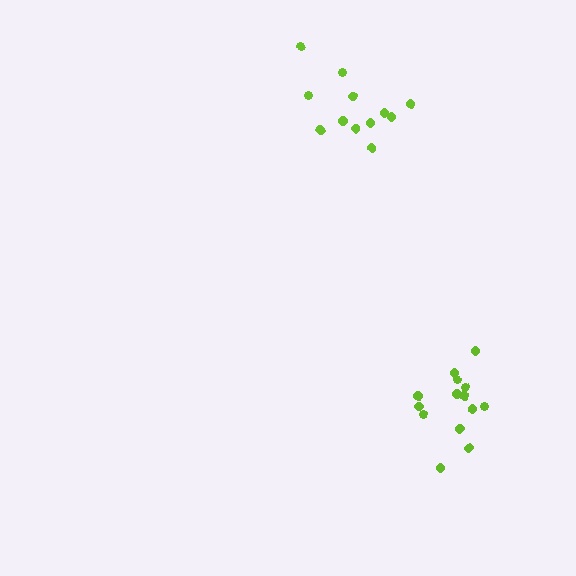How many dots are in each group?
Group 1: 15 dots, Group 2: 12 dots (27 total).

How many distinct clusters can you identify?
There are 2 distinct clusters.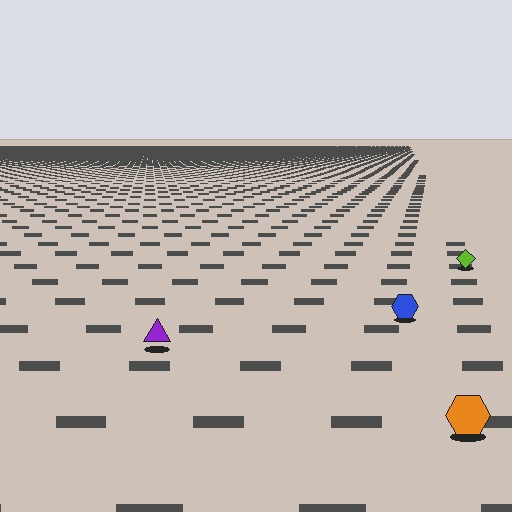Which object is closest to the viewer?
The orange hexagon is closest. The texture marks near it are larger and more spread out.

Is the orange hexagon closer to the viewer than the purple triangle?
Yes. The orange hexagon is closer — you can tell from the texture gradient: the ground texture is coarser near it.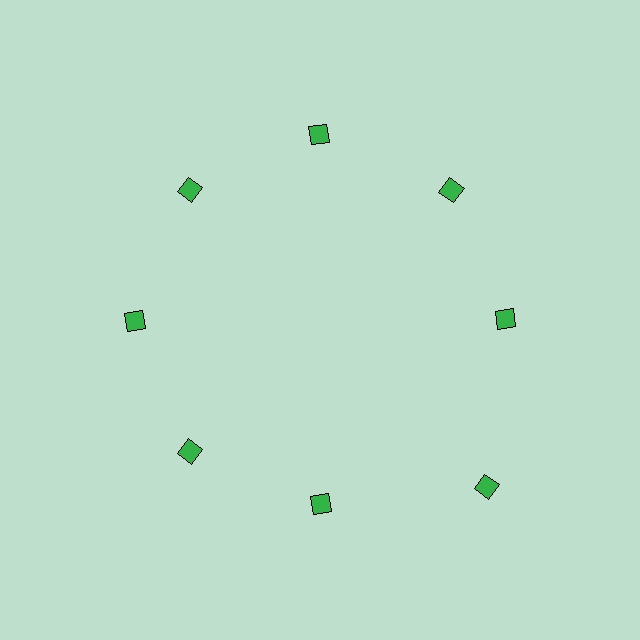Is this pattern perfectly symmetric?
No. The 8 green diamonds are arranged in a ring, but one element near the 4 o'clock position is pushed outward from the center, breaking the 8-fold rotational symmetry.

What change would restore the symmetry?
The symmetry would be restored by moving it inward, back onto the ring so that all 8 diamonds sit at equal angles and equal distance from the center.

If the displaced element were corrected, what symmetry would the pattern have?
It would have 8-fold rotational symmetry — the pattern would map onto itself every 45 degrees.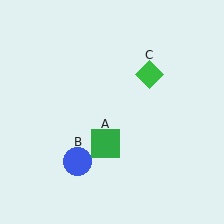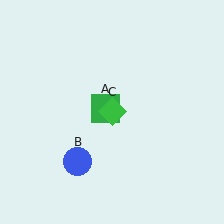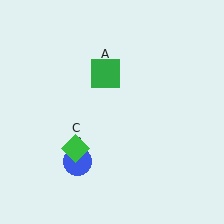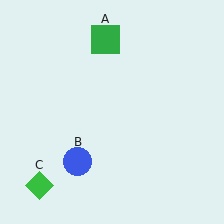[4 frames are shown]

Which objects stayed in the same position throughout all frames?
Blue circle (object B) remained stationary.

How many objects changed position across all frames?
2 objects changed position: green square (object A), green diamond (object C).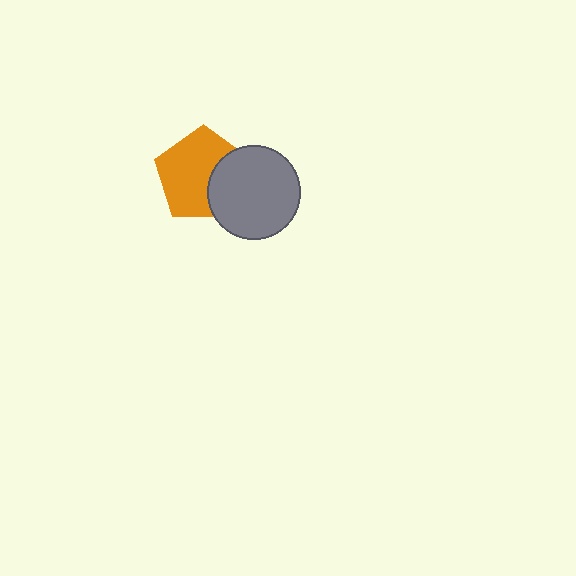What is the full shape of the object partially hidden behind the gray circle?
The partially hidden object is an orange pentagon.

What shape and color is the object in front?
The object in front is a gray circle.